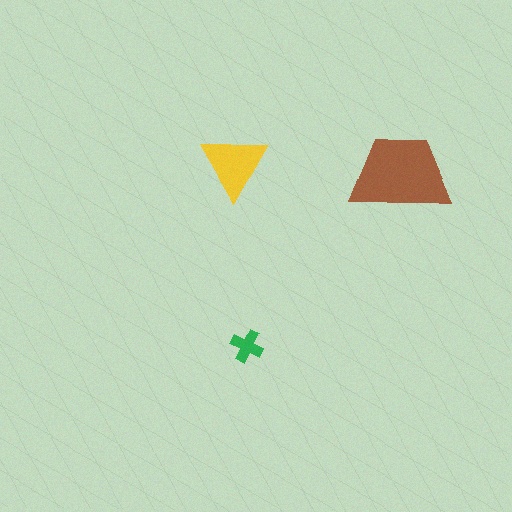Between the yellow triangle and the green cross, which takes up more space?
The yellow triangle.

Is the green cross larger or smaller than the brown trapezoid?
Smaller.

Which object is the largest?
The brown trapezoid.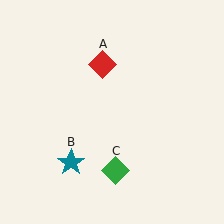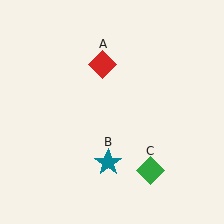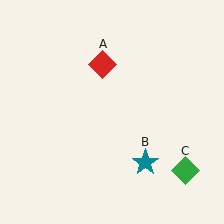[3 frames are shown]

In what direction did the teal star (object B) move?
The teal star (object B) moved right.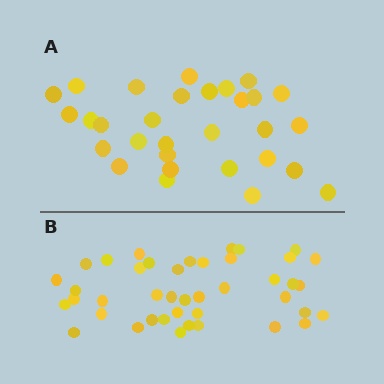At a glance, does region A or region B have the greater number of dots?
Region B (the bottom region) has more dots.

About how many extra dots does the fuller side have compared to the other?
Region B has roughly 12 or so more dots than region A.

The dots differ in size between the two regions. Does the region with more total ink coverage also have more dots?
No. Region A has more total ink coverage because its dots are larger, but region B actually contains more individual dots. Total area can be misleading — the number of items is what matters here.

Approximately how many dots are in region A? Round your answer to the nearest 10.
About 30 dots.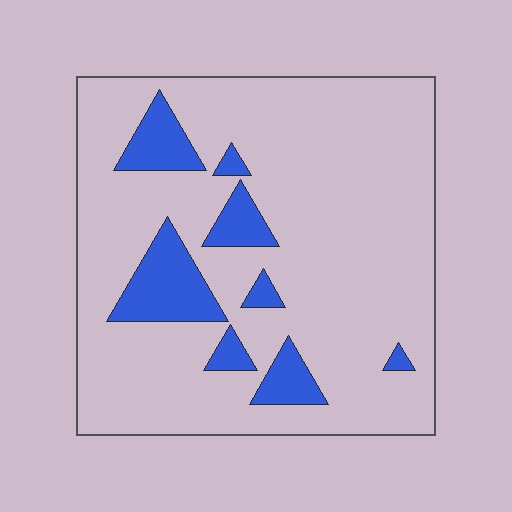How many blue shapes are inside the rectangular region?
8.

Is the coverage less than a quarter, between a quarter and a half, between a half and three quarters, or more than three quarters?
Less than a quarter.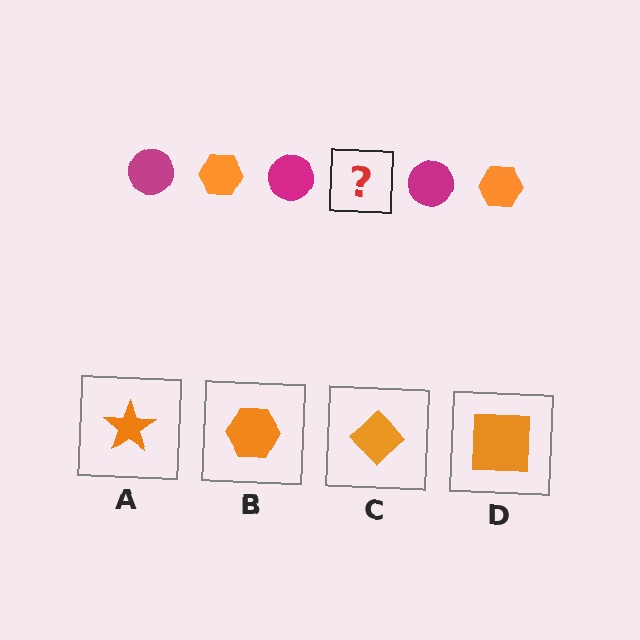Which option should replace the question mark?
Option B.